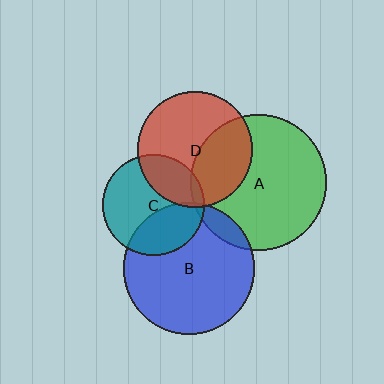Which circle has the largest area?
Circle A (green).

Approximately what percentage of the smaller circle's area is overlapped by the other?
Approximately 30%.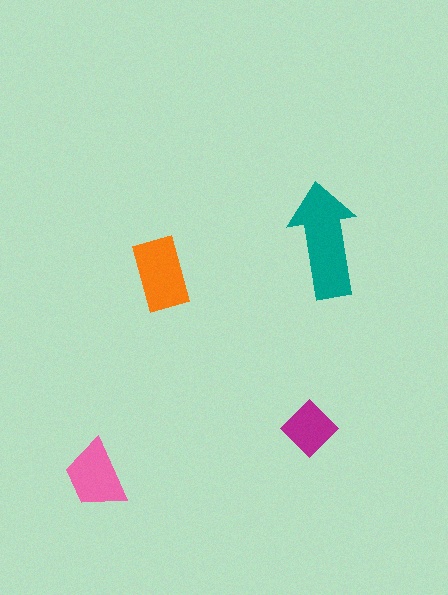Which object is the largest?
The teal arrow.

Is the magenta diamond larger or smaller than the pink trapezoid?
Smaller.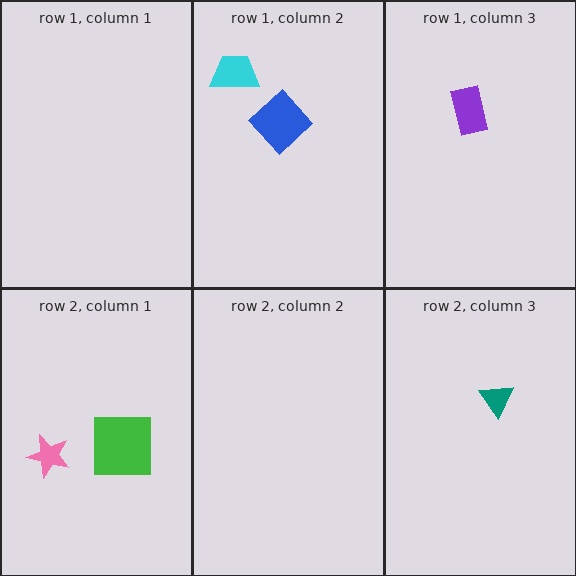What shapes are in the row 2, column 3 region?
The teal triangle.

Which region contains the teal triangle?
The row 2, column 3 region.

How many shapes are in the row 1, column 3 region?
1.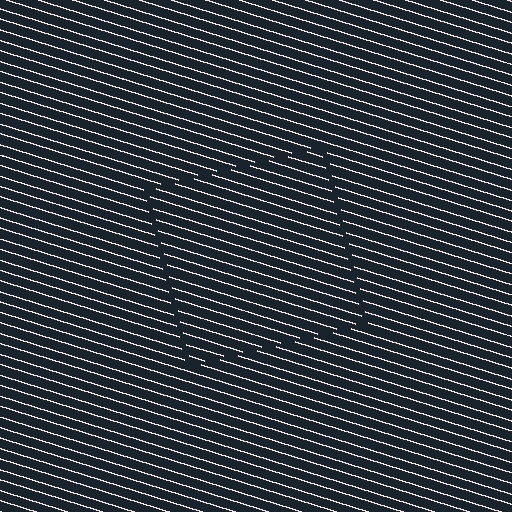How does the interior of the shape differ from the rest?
The interior of the shape contains the same grating, shifted by half a period — the contour is defined by the phase discontinuity where line-ends from the inner and outer gratings abut.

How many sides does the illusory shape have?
4 sides — the line-ends trace a square.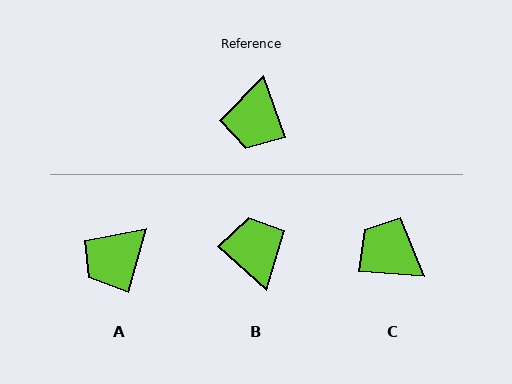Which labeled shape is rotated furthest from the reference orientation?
B, about 153 degrees away.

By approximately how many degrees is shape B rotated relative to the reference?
Approximately 153 degrees clockwise.